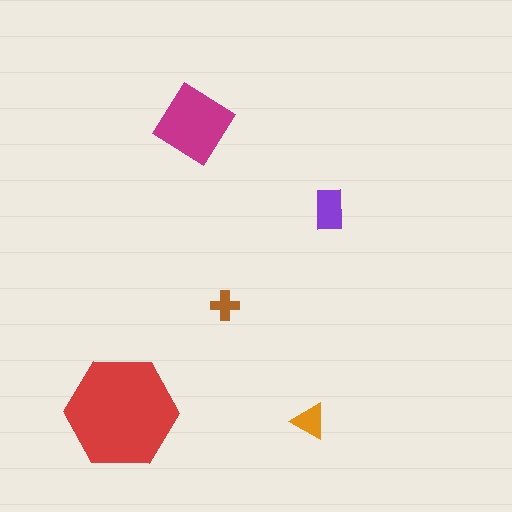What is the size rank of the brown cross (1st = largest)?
5th.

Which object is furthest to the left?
The red hexagon is leftmost.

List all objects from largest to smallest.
The red hexagon, the magenta diamond, the purple rectangle, the orange triangle, the brown cross.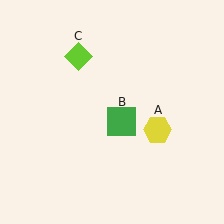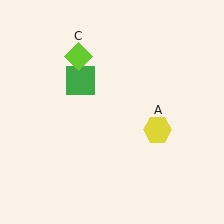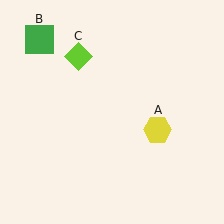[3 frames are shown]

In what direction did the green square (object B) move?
The green square (object B) moved up and to the left.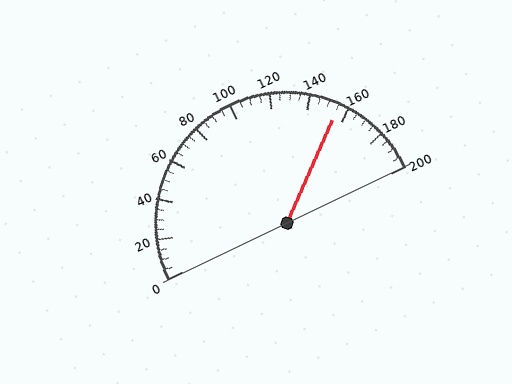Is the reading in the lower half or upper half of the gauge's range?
The reading is in the upper half of the range (0 to 200).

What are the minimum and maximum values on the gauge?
The gauge ranges from 0 to 200.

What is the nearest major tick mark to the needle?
The nearest major tick mark is 160.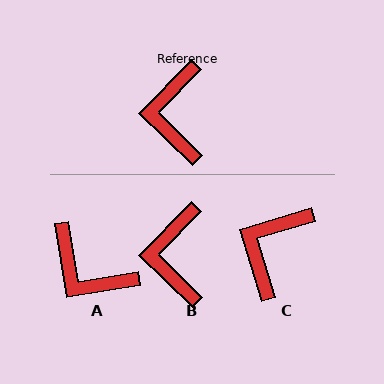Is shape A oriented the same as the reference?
No, it is off by about 54 degrees.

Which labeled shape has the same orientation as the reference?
B.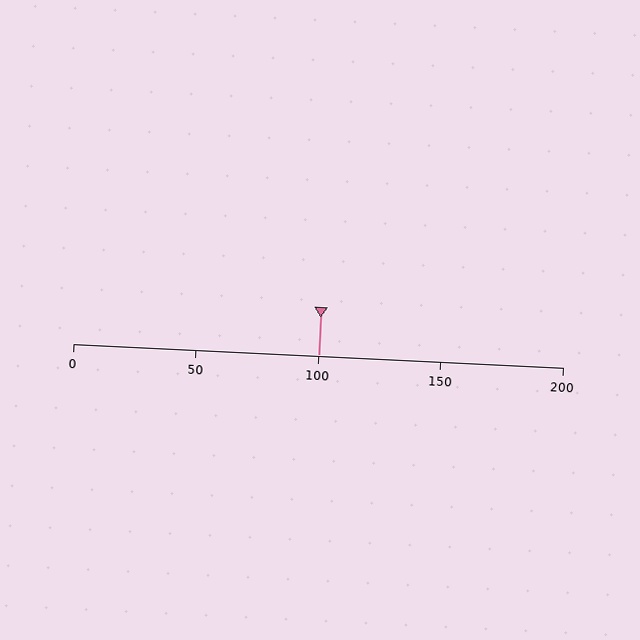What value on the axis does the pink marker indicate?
The marker indicates approximately 100.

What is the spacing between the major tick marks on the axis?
The major ticks are spaced 50 apart.